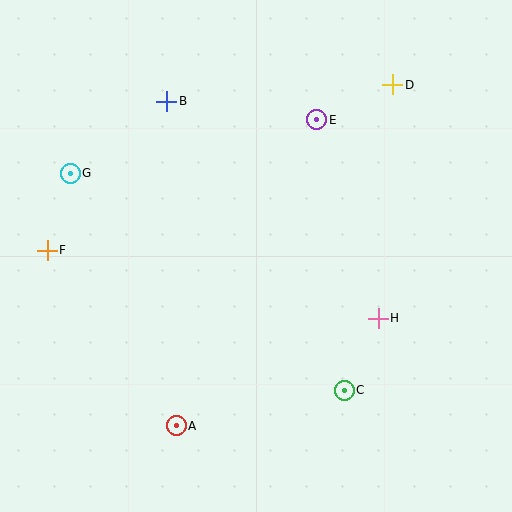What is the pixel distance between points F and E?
The distance between F and E is 299 pixels.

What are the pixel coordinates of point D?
Point D is at (393, 85).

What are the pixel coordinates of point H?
Point H is at (378, 318).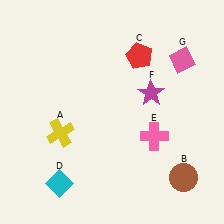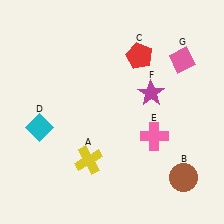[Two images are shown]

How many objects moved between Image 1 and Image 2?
2 objects moved between the two images.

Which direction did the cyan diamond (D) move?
The cyan diamond (D) moved up.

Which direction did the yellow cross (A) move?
The yellow cross (A) moved right.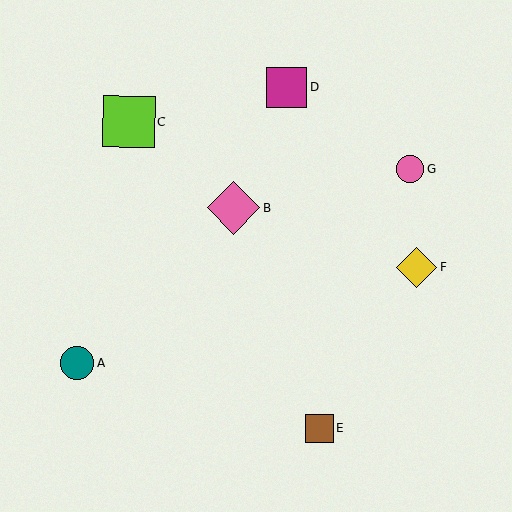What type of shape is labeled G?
Shape G is a pink circle.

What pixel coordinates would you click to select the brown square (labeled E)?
Click at (320, 429) to select the brown square E.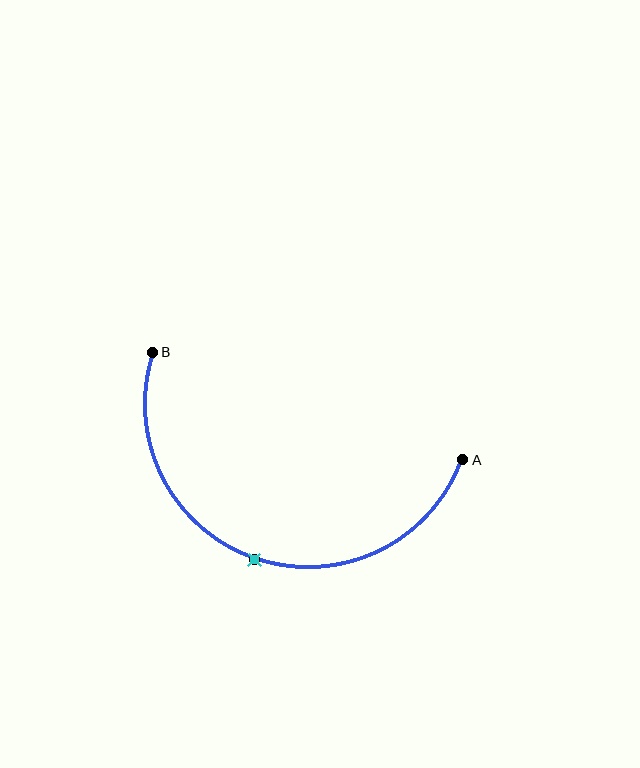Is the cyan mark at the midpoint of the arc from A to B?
Yes. The cyan mark lies on the arc at equal arc-length from both A and B — it is the arc midpoint.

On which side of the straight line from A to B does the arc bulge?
The arc bulges below the straight line connecting A and B.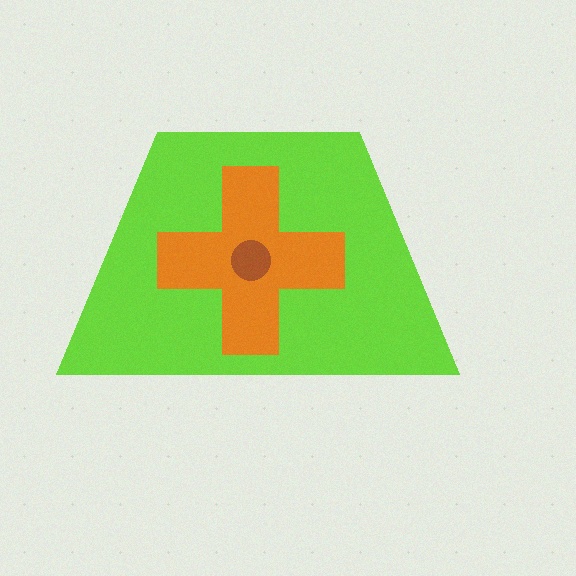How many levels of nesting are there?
3.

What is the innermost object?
The brown circle.